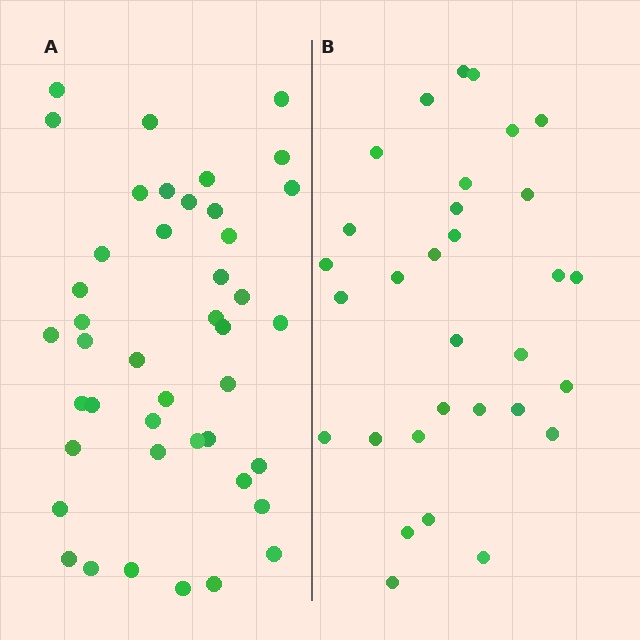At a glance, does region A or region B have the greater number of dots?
Region A (the left region) has more dots.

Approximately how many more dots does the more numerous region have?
Region A has roughly 12 or so more dots than region B.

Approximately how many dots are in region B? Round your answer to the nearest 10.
About 30 dots. (The exact count is 31, which rounds to 30.)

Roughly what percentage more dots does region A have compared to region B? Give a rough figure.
About 40% more.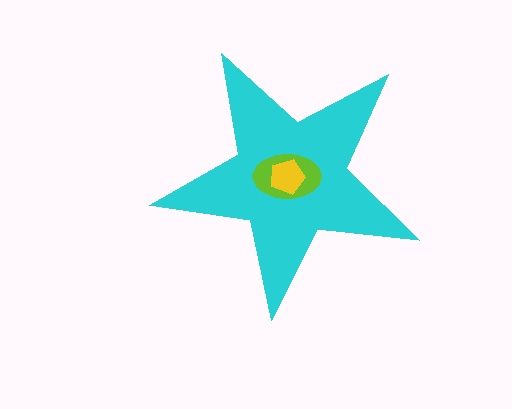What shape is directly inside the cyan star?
The lime ellipse.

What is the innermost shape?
The yellow pentagon.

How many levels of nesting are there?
3.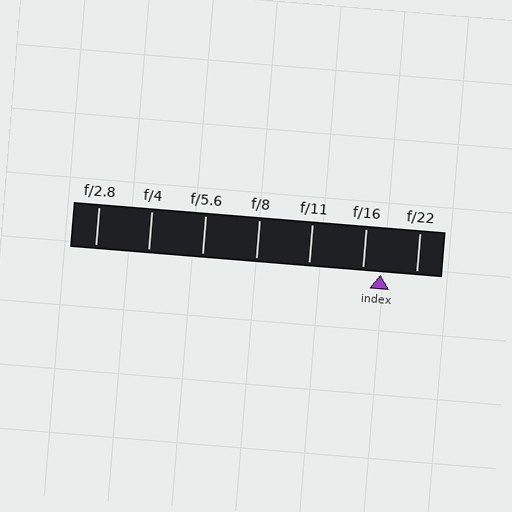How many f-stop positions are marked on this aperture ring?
There are 7 f-stop positions marked.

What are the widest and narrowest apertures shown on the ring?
The widest aperture shown is f/2.8 and the narrowest is f/22.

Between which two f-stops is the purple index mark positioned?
The index mark is between f/16 and f/22.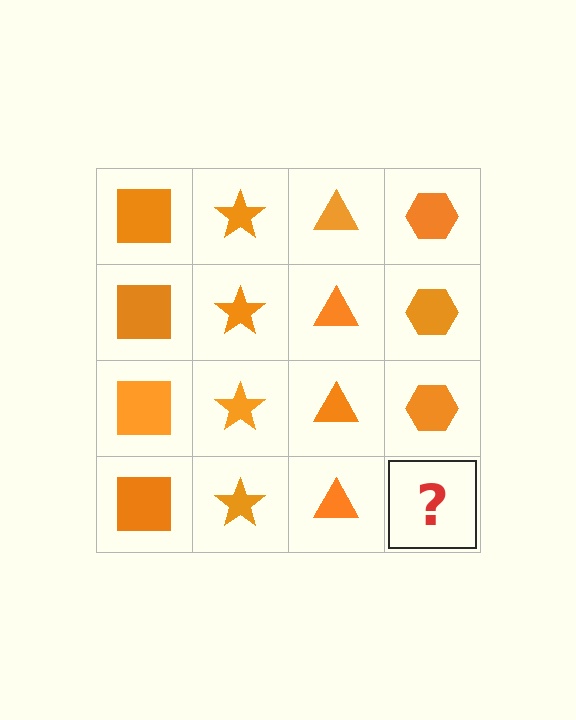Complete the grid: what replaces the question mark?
The question mark should be replaced with an orange hexagon.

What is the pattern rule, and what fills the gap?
The rule is that each column has a consistent shape. The gap should be filled with an orange hexagon.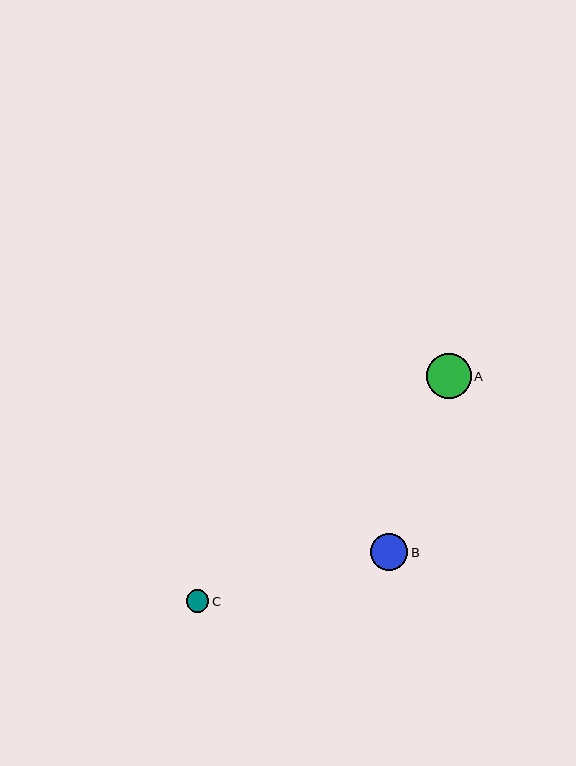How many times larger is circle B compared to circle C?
Circle B is approximately 1.6 times the size of circle C.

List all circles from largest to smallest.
From largest to smallest: A, B, C.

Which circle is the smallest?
Circle C is the smallest with a size of approximately 23 pixels.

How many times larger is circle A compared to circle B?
Circle A is approximately 1.2 times the size of circle B.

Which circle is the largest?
Circle A is the largest with a size of approximately 45 pixels.